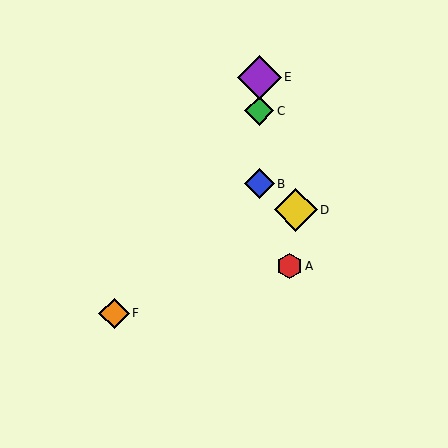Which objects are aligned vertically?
Objects B, C, E are aligned vertically.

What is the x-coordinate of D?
Object D is at x≈296.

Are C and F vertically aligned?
No, C is at x≈259 and F is at x≈114.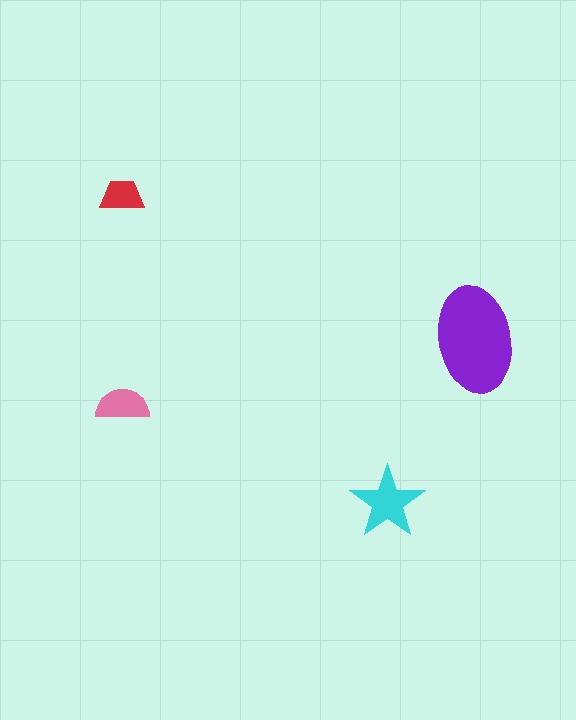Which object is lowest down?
The cyan star is bottommost.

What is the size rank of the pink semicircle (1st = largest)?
3rd.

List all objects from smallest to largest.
The red trapezoid, the pink semicircle, the cyan star, the purple ellipse.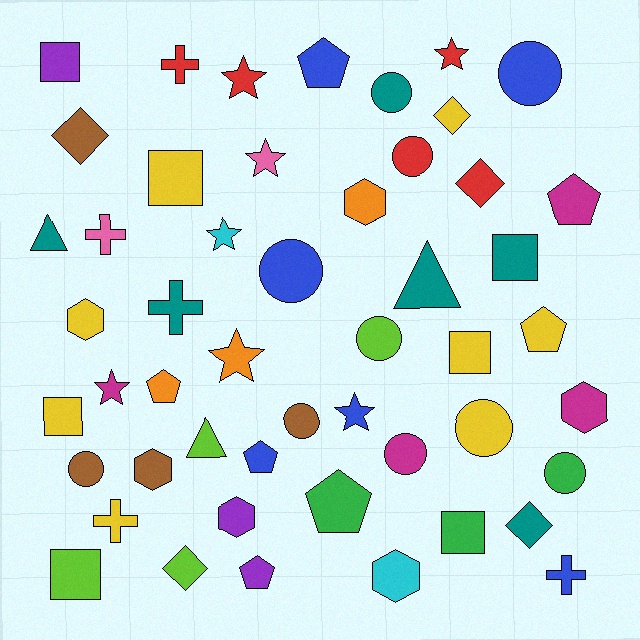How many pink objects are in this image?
There are 2 pink objects.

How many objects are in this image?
There are 50 objects.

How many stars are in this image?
There are 7 stars.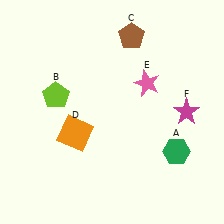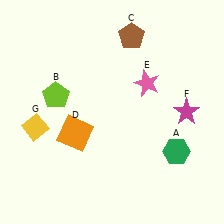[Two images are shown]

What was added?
A yellow diamond (G) was added in Image 2.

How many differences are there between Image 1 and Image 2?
There is 1 difference between the two images.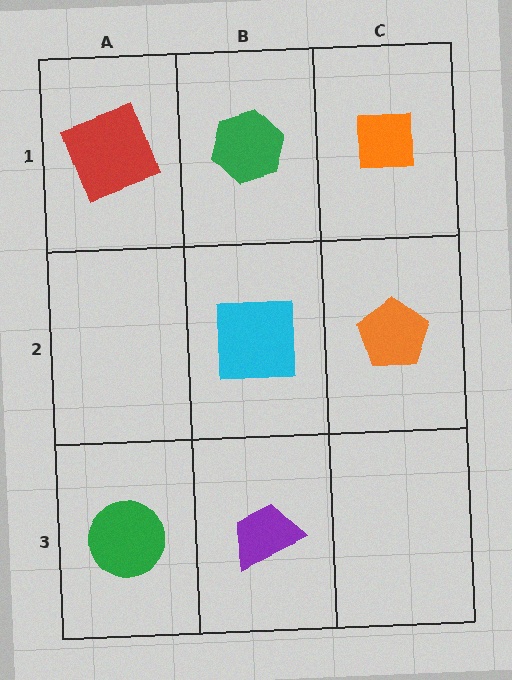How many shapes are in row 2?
2 shapes.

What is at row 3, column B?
A purple trapezoid.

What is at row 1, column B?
A green hexagon.